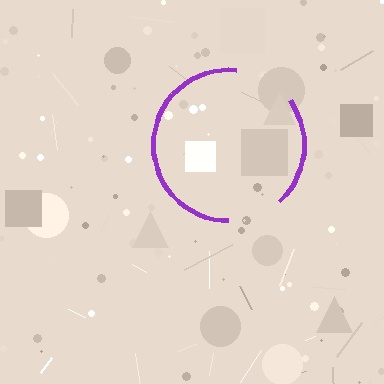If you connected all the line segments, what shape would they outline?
They would outline a circle.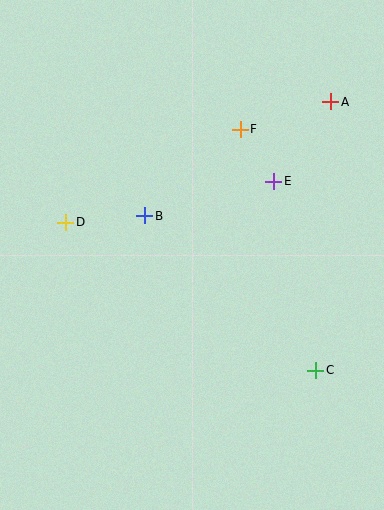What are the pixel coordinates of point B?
Point B is at (145, 216).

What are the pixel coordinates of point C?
Point C is at (316, 370).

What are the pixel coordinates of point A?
Point A is at (331, 102).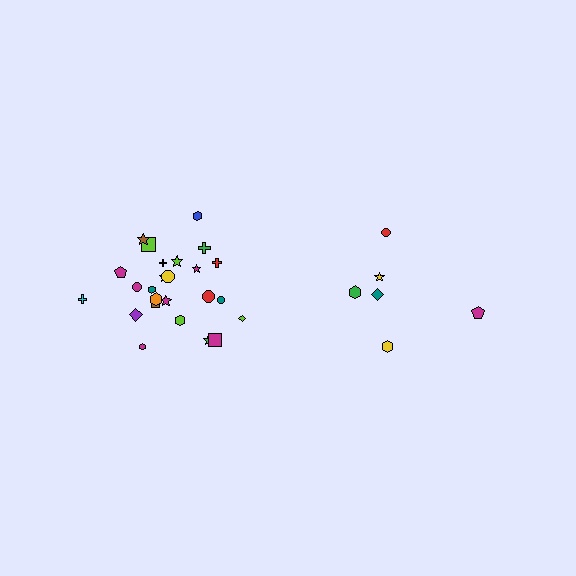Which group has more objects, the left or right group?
The left group.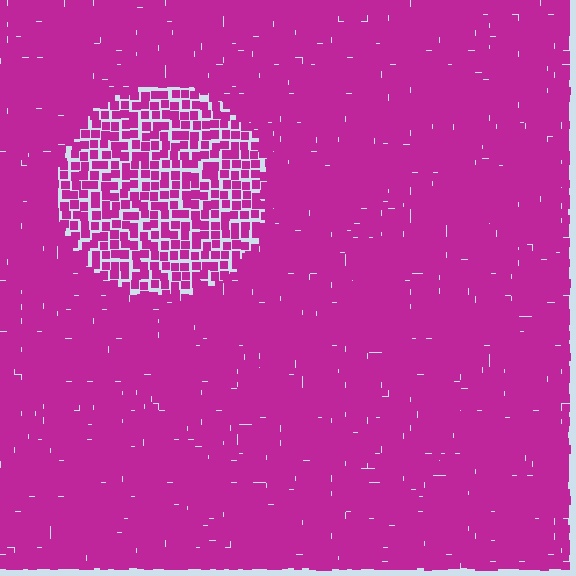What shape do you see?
I see a circle.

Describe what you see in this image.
The image contains small magenta elements arranged at two different densities. A circle-shaped region is visible where the elements are less densely packed than the surrounding area.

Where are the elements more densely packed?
The elements are more densely packed outside the circle boundary.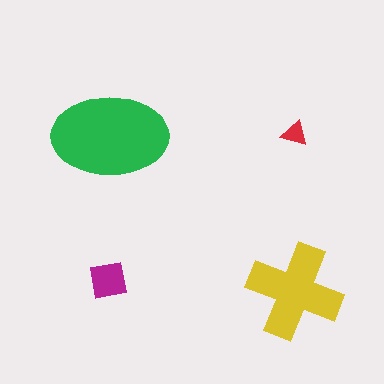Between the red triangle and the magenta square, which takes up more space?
The magenta square.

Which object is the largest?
The green ellipse.